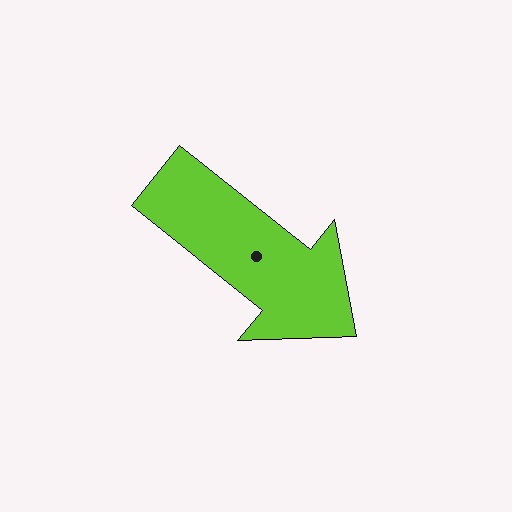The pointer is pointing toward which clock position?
Roughly 4 o'clock.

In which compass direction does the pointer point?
Southeast.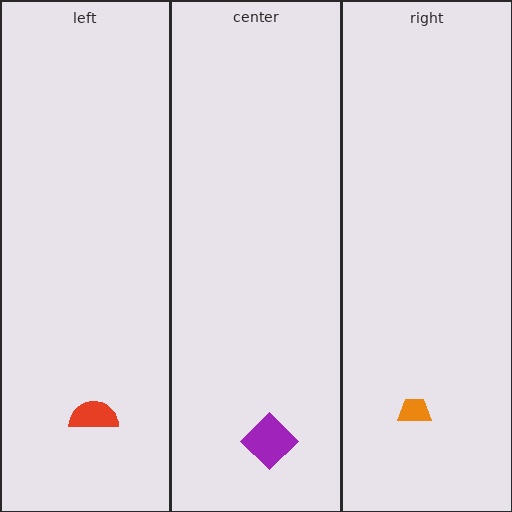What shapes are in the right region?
The orange trapezoid.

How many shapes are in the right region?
1.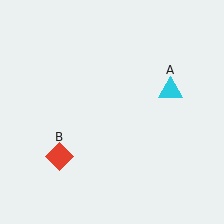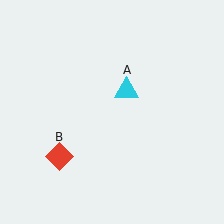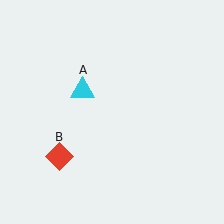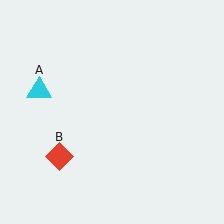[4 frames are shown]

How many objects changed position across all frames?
1 object changed position: cyan triangle (object A).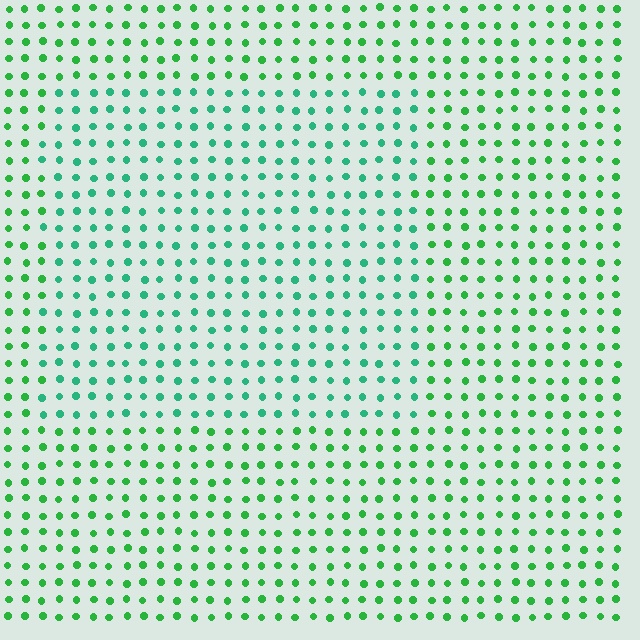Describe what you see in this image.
The image is filled with small green elements in a uniform arrangement. A rectangle-shaped region is visible where the elements are tinted to a slightly different hue, forming a subtle color boundary.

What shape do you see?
I see a rectangle.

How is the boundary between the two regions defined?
The boundary is defined purely by a slight shift in hue (about 28 degrees). Spacing, size, and orientation are identical on both sides.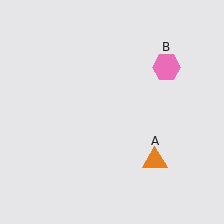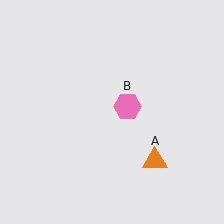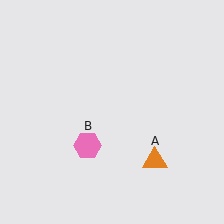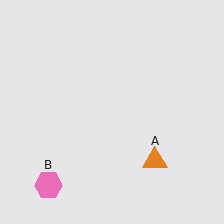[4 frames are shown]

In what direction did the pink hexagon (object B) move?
The pink hexagon (object B) moved down and to the left.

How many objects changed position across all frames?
1 object changed position: pink hexagon (object B).